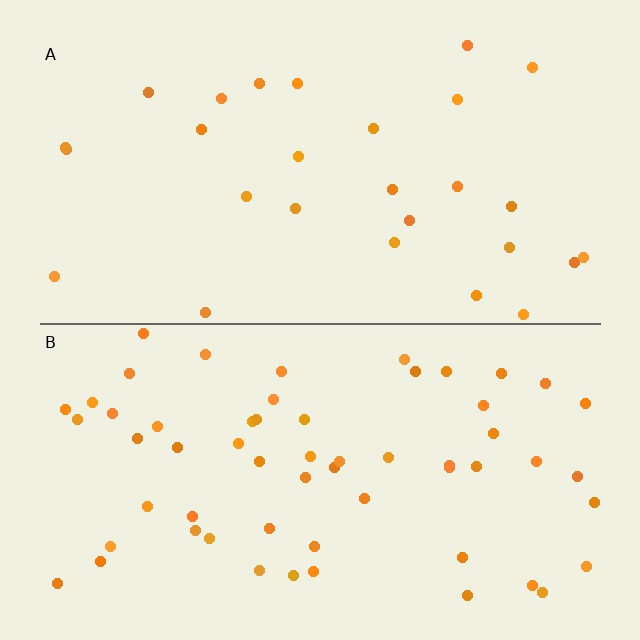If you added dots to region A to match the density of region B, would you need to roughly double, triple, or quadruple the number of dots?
Approximately double.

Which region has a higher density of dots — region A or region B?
B (the bottom).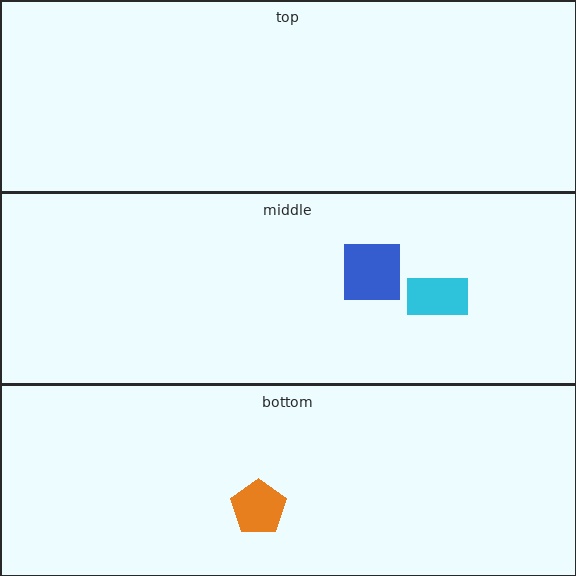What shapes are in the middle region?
The cyan rectangle, the blue square.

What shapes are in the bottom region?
The orange pentagon.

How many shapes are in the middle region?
2.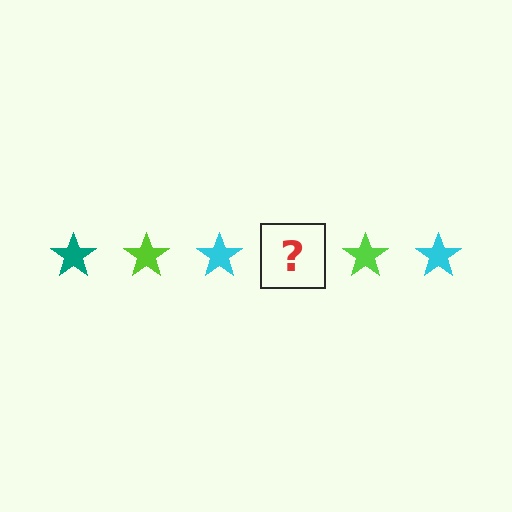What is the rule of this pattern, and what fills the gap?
The rule is that the pattern cycles through teal, lime, cyan stars. The gap should be filled with a teal star.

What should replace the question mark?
The question mark should be replaced with a teal star.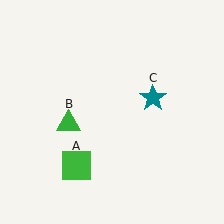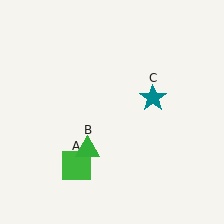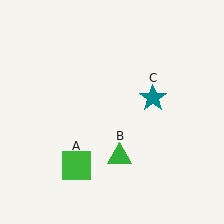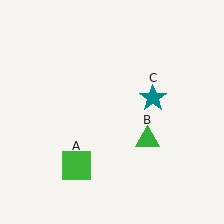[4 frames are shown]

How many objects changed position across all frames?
1 object changed position: green triangle (object B).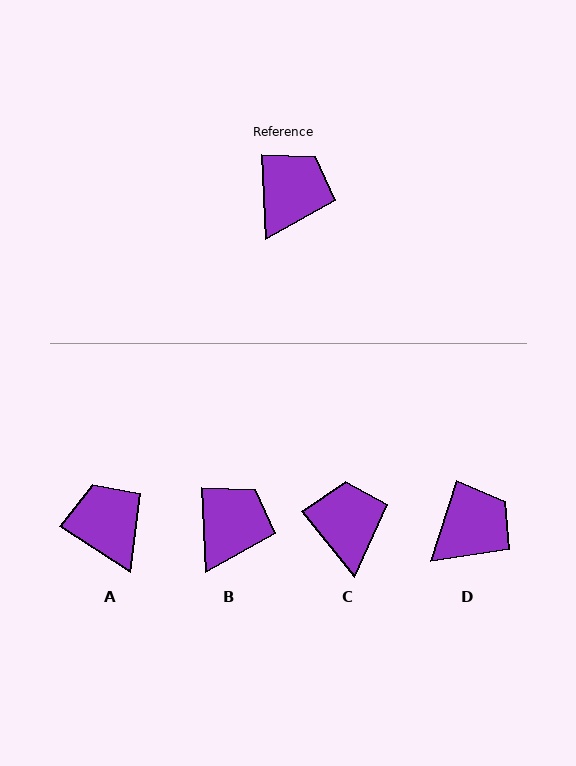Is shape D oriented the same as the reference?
No, it is off by about 21 degrees.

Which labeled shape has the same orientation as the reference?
B.